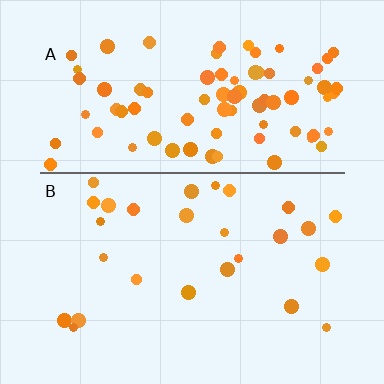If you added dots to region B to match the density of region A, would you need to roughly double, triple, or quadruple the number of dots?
Approximately triple.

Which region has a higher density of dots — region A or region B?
A (the top).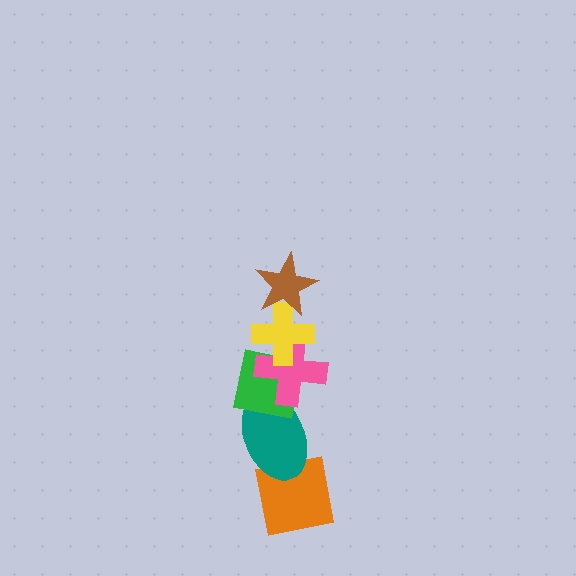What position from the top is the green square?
The green square is 4th from the top.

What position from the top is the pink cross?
The pink cross is 3rd from the top.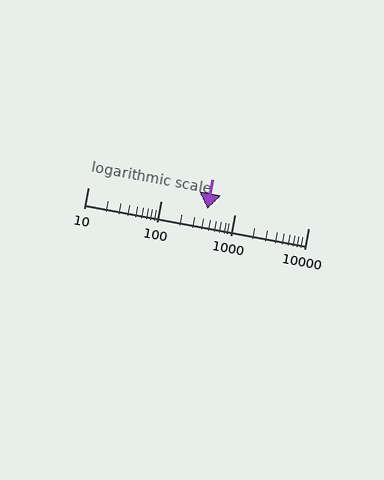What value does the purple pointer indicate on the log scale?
The pointer indicates approximately 430.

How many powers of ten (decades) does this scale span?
The scale spans 3 decades, from 10 to 10000.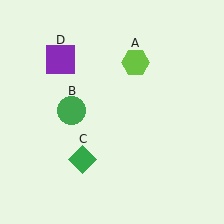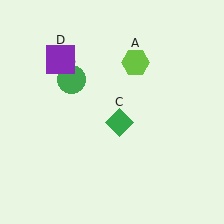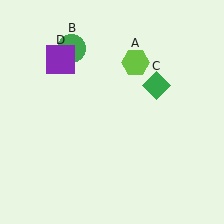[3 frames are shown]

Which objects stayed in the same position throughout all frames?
Lime hexagon (object A) and purple square (object D) remained stationary.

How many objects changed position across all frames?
2 objects changed position: green circle (object B), green diamond (object C).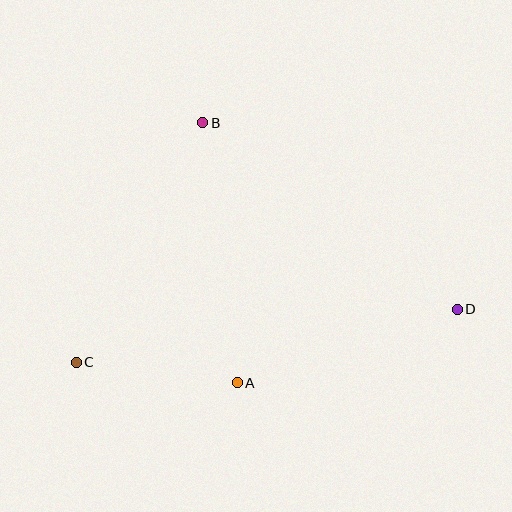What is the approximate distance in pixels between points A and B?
The distance between A and B is approximately 262 pixels.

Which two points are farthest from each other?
Points C and D are farthest from each other.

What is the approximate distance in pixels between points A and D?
The distance between A and D is approximately 232 pixels.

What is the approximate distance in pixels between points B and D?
The distance between B and D is approximately 316 pixels.